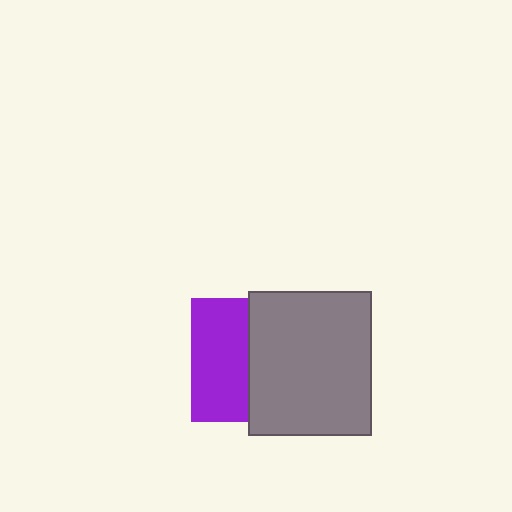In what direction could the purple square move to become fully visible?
The purple square could move left. That would shift it out from behind the gray rectangle entirely.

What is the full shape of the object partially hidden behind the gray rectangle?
The partially hidden object is a purple square.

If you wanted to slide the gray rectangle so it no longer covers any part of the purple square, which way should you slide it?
Slide it right — that is the most direct way to separate the two shapes.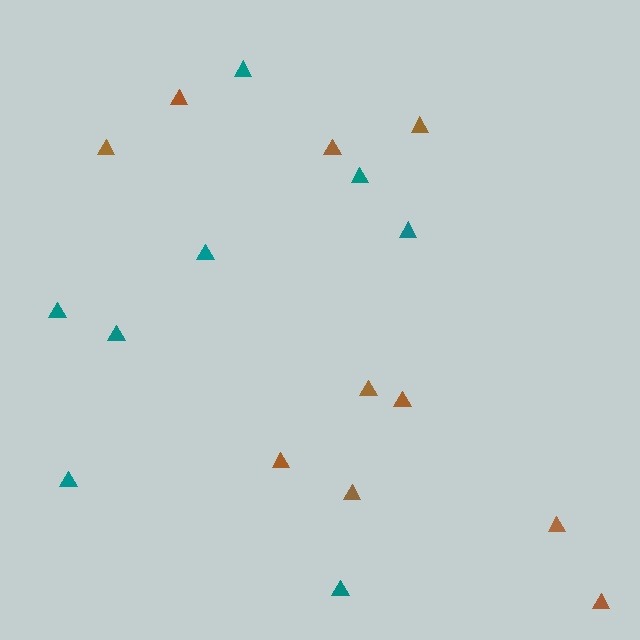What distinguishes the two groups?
There are 2 groups: one group of teal triangles (8) and one group of brown triangles (10).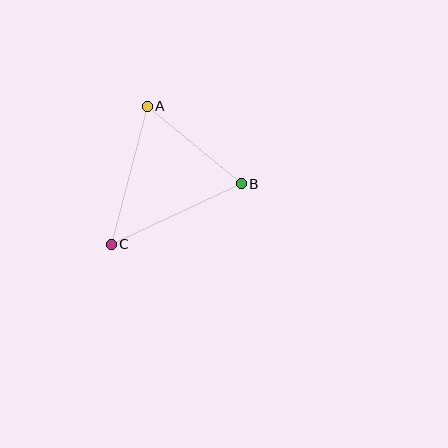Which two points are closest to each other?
Points A and B are closest to each other.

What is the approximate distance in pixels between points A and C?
The distance between A and C is approximately 143 pixels.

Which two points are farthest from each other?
Points B and C are farthest from each other.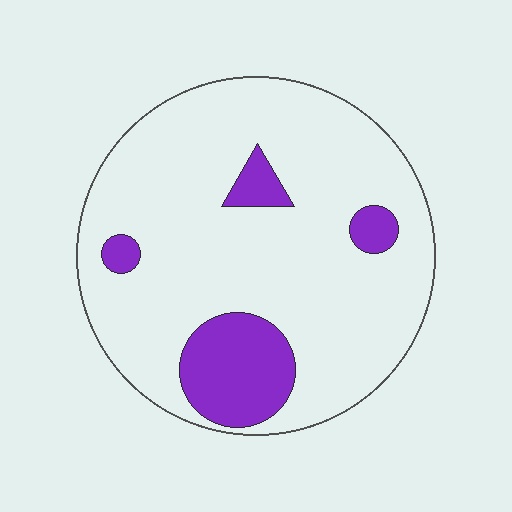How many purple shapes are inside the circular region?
4.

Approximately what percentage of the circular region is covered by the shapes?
Approximately 15%.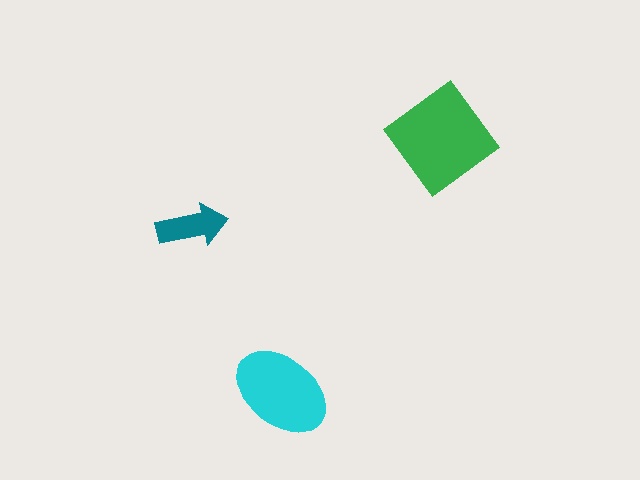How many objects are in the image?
There are 3 objects in the image.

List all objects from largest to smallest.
The green diamond, the cyan ellipse, the teal arrow.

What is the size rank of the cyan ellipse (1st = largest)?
2nd.